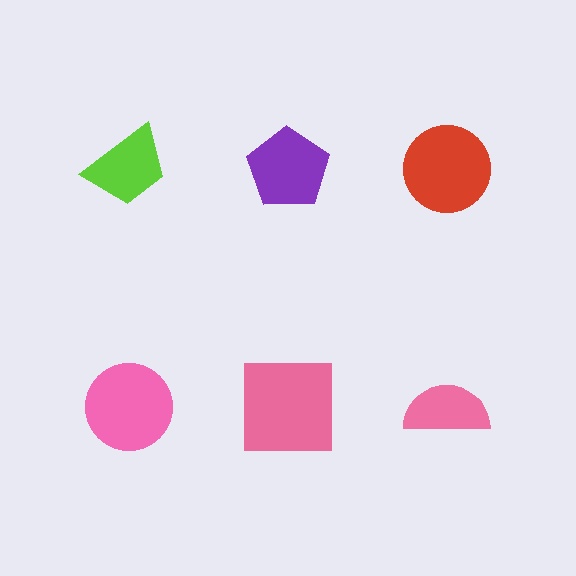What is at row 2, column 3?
A pink semicircle.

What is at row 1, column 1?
A lime trapezoid.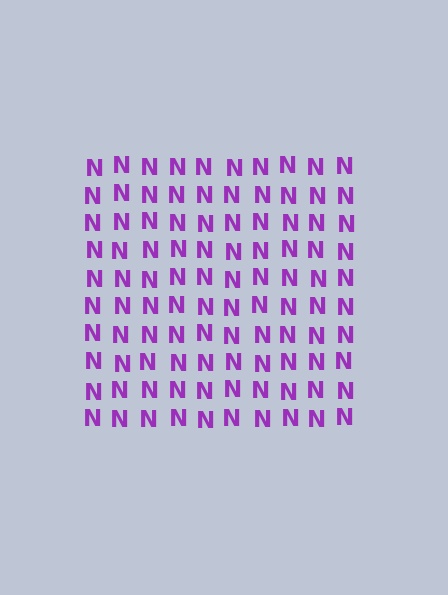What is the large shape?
The large shape is a square.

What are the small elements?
The small elements are letter N's.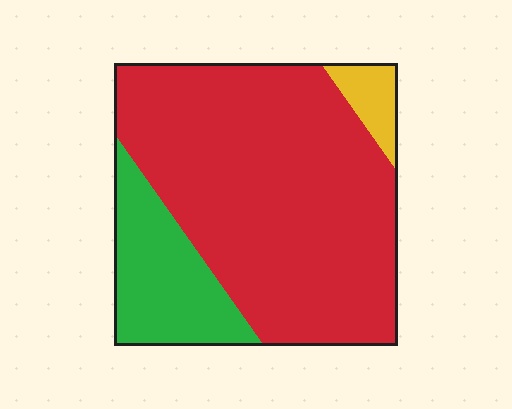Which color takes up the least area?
Yellow, at roughly 5%.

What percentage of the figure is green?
Green covers roughly 20% of the figure.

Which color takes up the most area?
Red, at roughly 75%.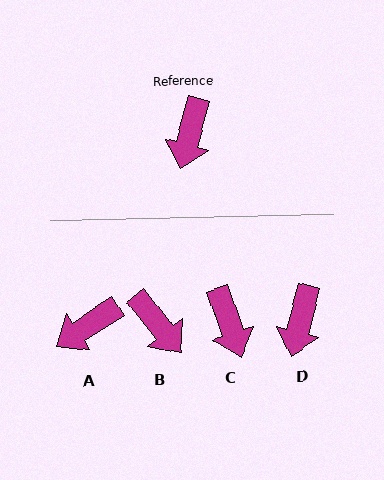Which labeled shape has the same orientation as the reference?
D.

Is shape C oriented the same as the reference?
No, it is off by about 34 degrees.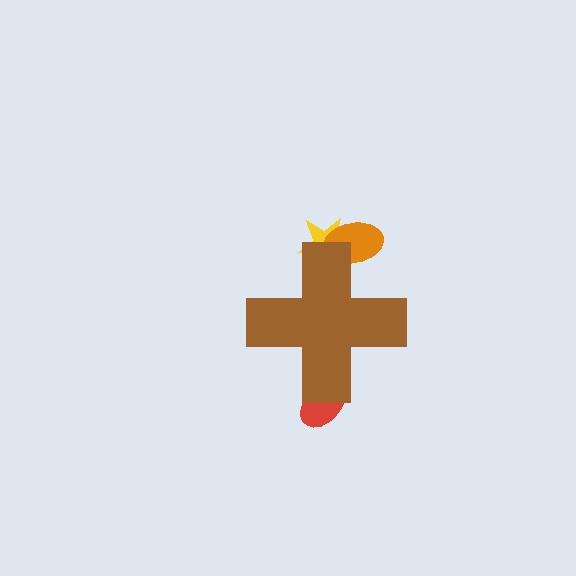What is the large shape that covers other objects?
A brown cross.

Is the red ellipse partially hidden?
Yes, the red ellipse is partially hidden behind the brown cross.